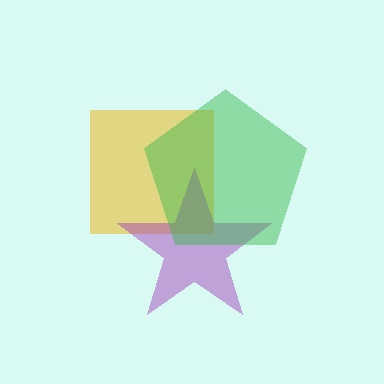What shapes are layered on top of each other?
The layered shapes are: a yellow square, a purple star, a green pentagon.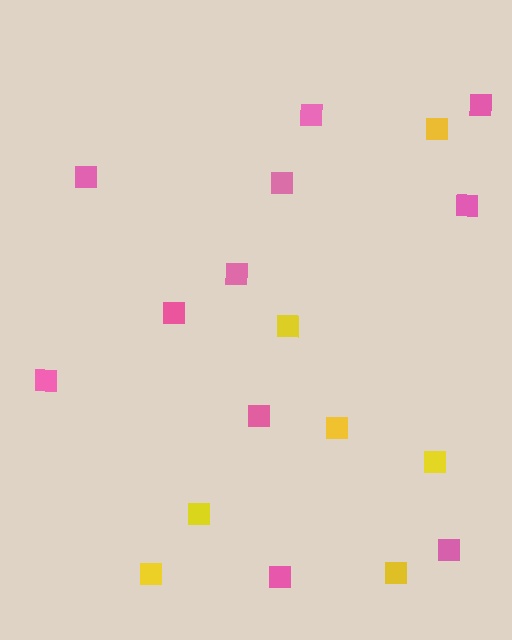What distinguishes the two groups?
There are 2 groups: one group of yellow squares (7) and one group of pink squares (11).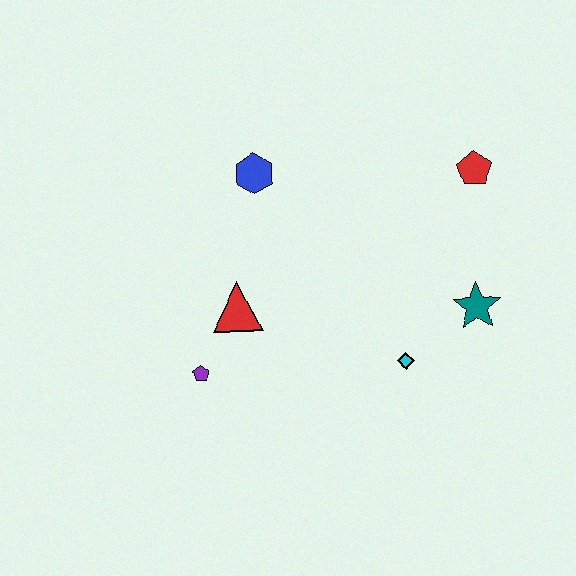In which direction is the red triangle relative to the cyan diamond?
The red triangle is to the left of the cyan diamond.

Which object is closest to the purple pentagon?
The red triangle is closest to the purple pentagon.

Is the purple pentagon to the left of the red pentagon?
Yes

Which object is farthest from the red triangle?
The red pentagon is farthest from the red triangle.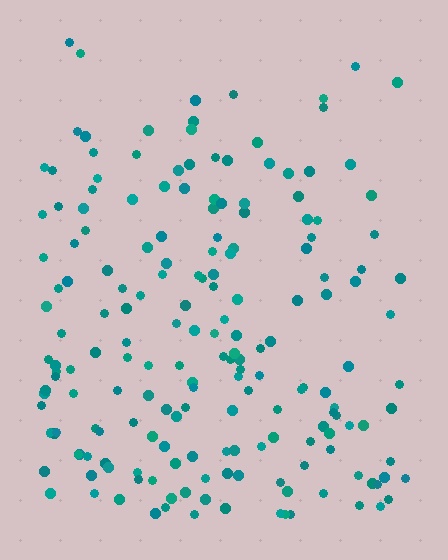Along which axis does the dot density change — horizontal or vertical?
Vertical.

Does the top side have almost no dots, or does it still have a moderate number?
Still a moderate number, just noticeably fewer than the bottom.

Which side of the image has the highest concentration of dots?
The bottom.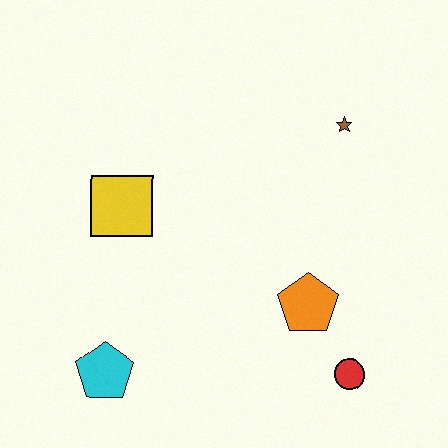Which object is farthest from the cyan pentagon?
The brown star is farthest from the cyan pentagon.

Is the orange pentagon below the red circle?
No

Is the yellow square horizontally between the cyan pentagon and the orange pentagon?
Yes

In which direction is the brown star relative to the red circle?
The brown star is above the red circle.